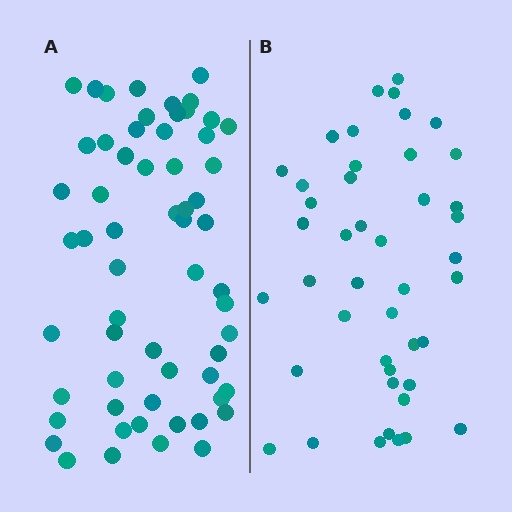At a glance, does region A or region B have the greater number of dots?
Region A (the left region) has more dots.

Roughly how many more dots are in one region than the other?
Region A has approximately 15 more dots than region B.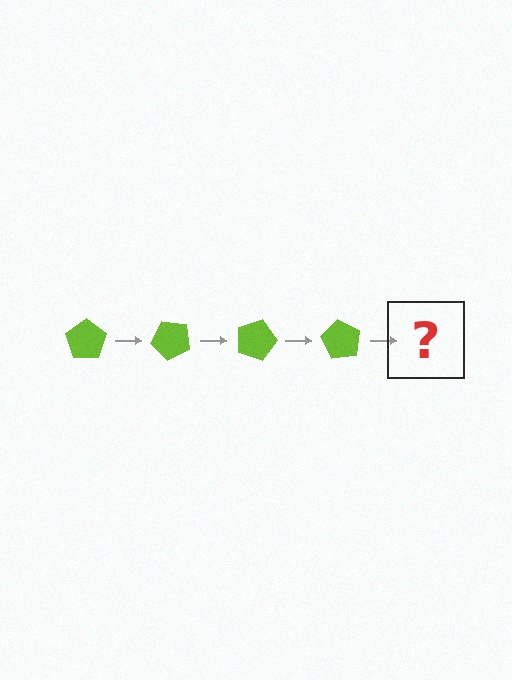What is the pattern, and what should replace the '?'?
The pattern is that the pentagon rotates 45 degrees each step. The '?' should be a lime pentagon rotated 180 degrees.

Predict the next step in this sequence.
The next step is a lime pentagon rotated 180 degrees.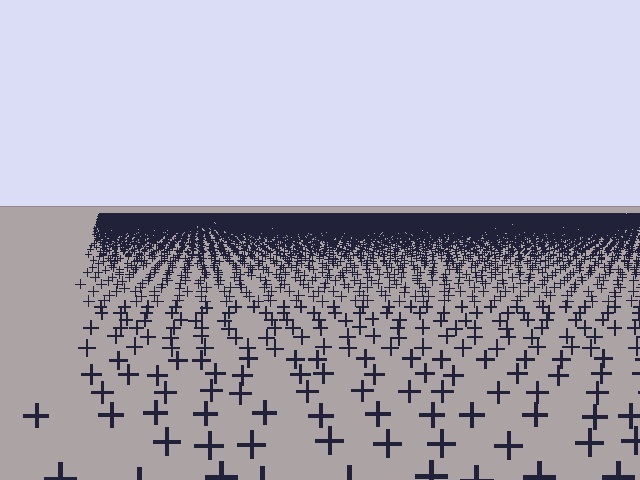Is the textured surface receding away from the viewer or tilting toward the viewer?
The surface is receding away from the viewer. Texture elements get smaller and denser toward the top.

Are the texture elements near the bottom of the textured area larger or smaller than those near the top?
Larger. Near the bottom, elements are closer to the viewer and appear at a bigger on-screen size.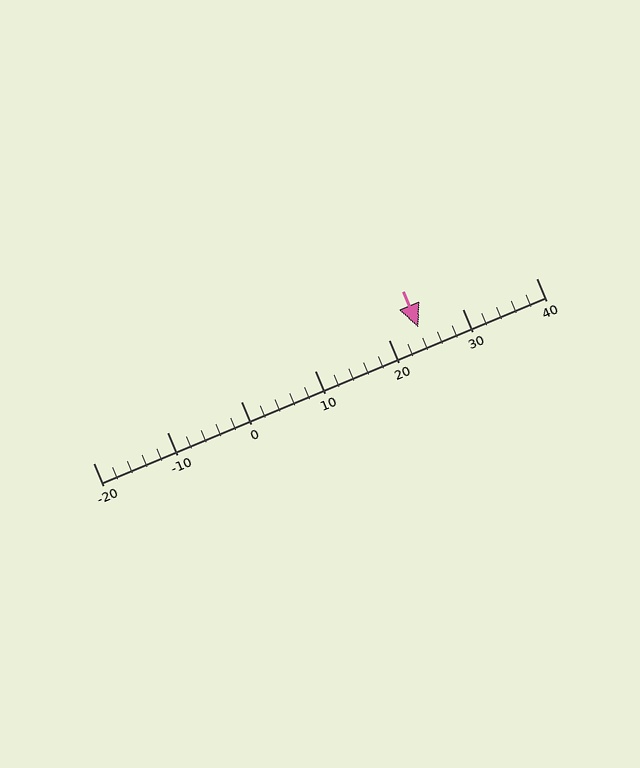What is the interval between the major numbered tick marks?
The major tick marks are spaced 10 units apart.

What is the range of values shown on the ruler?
The ruler shows values from -20 to 40.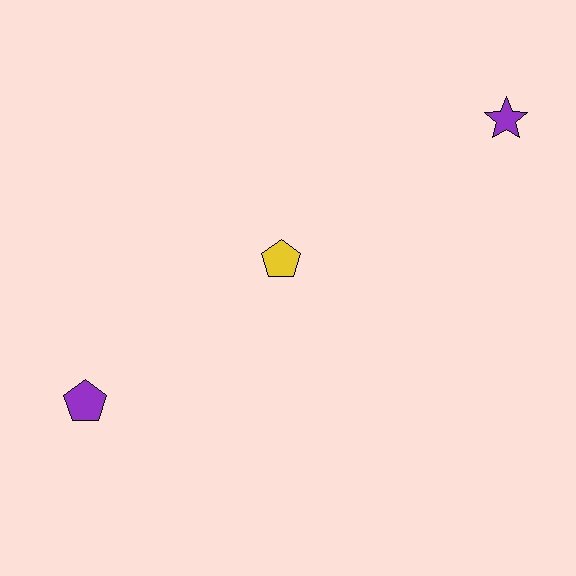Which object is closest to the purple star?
The yellow pentagon is closest to the purple star.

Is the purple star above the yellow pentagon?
Yes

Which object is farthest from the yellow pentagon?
The purple star is farthest from the yellow pentagon.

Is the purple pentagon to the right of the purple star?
No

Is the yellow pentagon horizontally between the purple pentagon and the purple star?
Yes